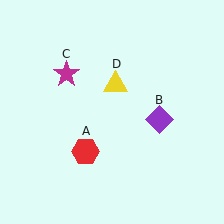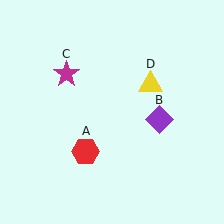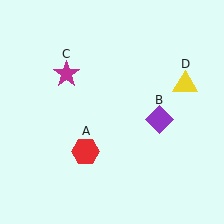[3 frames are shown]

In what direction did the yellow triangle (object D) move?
The yellow triangle (object D) moved right.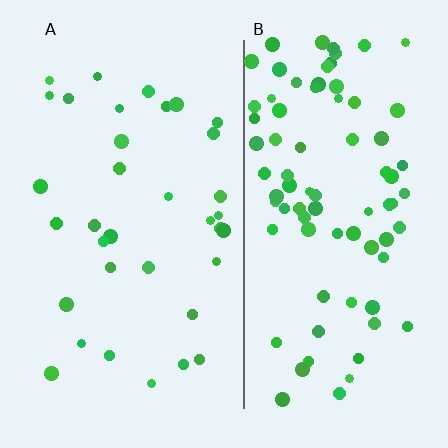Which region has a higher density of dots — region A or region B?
B (the right).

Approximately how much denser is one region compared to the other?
Approximately 2.4× — region B over region A.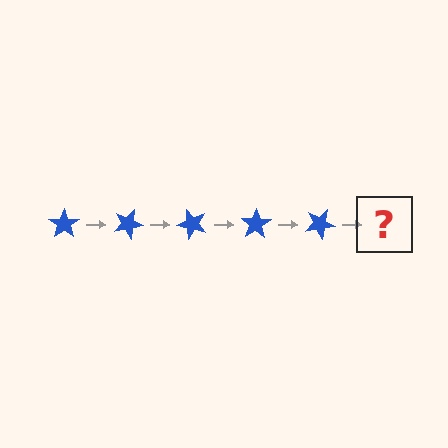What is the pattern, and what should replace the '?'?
The pattern is that the star rotates 25 degrees each step. The '?' should be a blue star rotated 125 degrees.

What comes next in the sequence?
The next element should be a blue star rotated 125 degrees.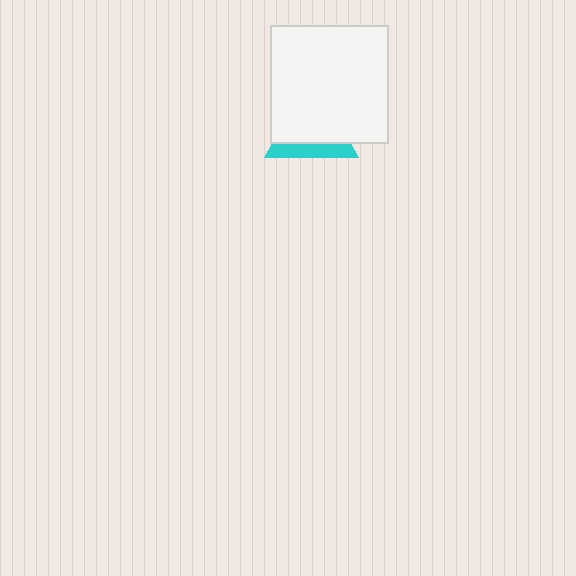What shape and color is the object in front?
The object in front is a white square.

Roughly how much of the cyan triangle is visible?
A small part of it is visible (roughly 31%).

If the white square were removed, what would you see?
You would see the complete cyan triangle.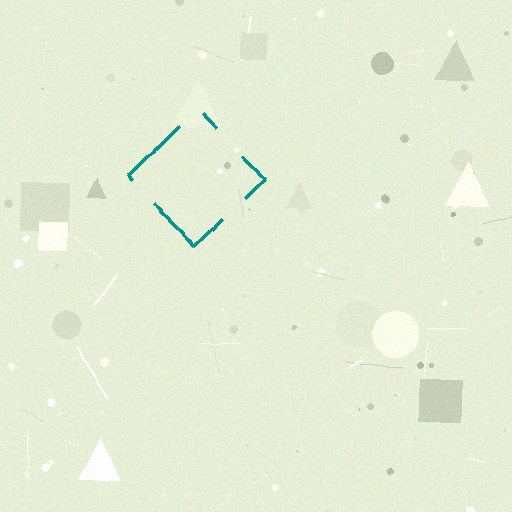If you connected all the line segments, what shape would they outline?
They would outline a diamond.